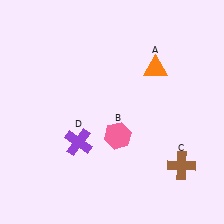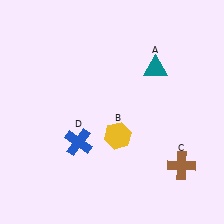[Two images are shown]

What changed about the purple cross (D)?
In Image 1, D is purple. In Image 2, it changed to blue.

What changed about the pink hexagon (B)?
In Image 1, B is pink. In Image 2, it changed to yellow.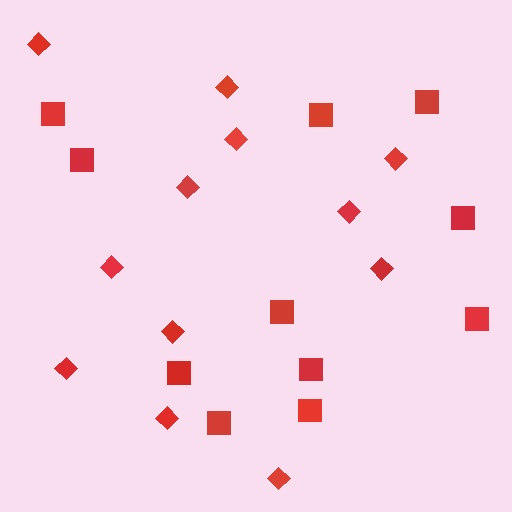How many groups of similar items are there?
There are 2 groups: one group of diamonds (12) and one group of squares (11).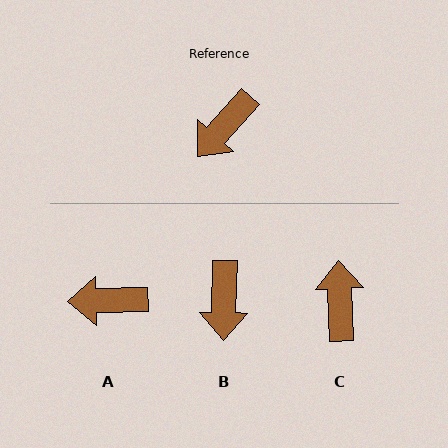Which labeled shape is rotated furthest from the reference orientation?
C, about 136 degrees away.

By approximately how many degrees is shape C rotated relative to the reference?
Approximately 136 degrees clockwise.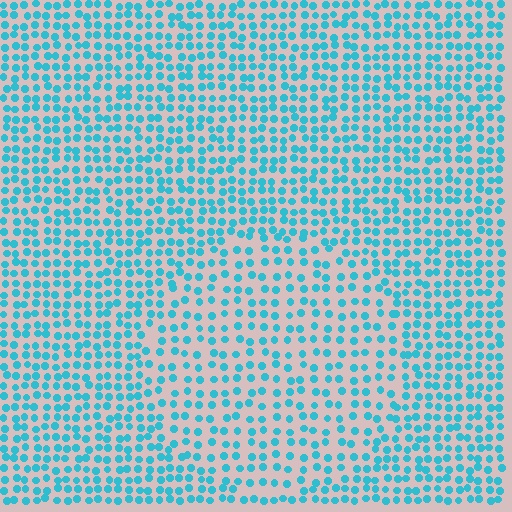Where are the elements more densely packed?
The elements are more densely packed outside the circle boundary.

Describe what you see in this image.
The image contains small cyan elements arranged at two different densities. A circle-shaped region is visible where the elements are less densely packed than the surrounding area.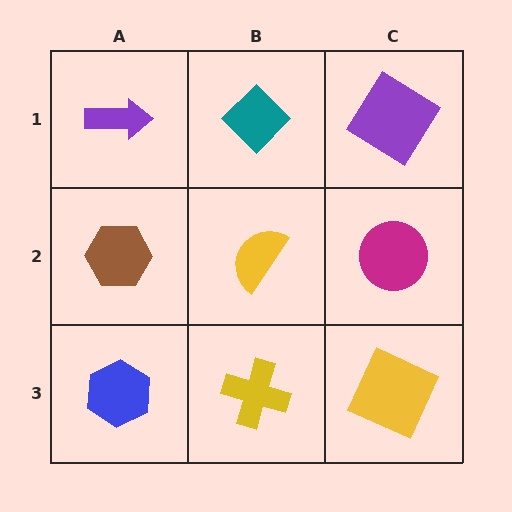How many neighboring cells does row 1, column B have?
3.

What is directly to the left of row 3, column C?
A yellow cross.